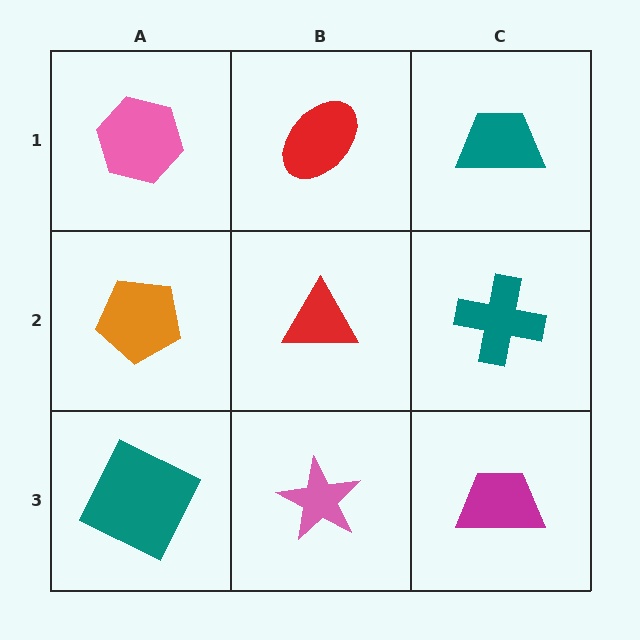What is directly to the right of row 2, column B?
A teal cross.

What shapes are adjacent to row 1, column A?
An orange pentagon (row 2, column A), a red ellipse (row 1, column B).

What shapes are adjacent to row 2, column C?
A teal trapezoid (row 1, column C), a magenta trapezoid (row 3, column C), a red triangle (row 2, column B).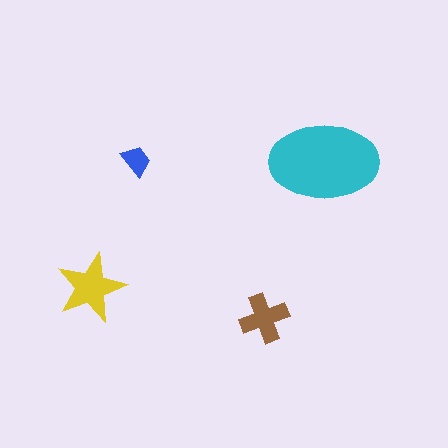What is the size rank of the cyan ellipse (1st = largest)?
1st.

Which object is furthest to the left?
The yellow star is leftmost.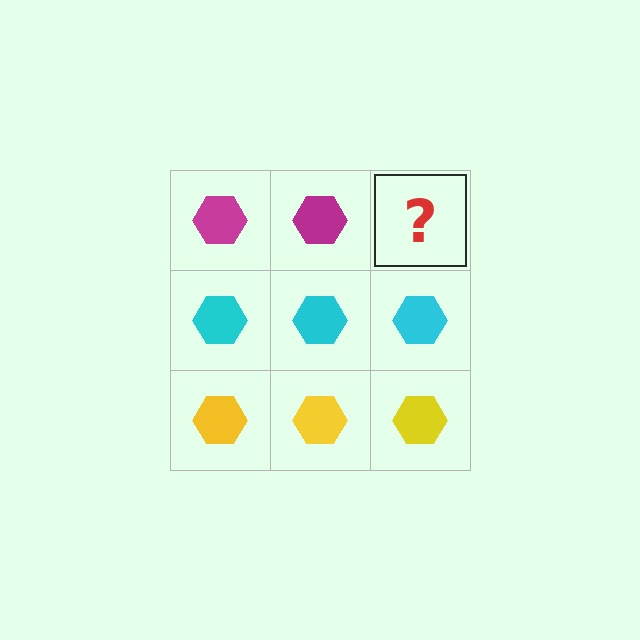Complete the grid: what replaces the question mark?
The question mark should be replaced with a magenta hexagon.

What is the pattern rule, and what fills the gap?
The rule is that each row has a consistent color. The gap should be filled with a magenta hexagon.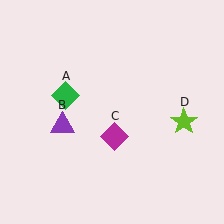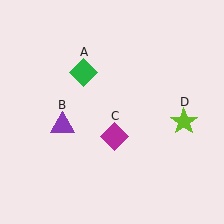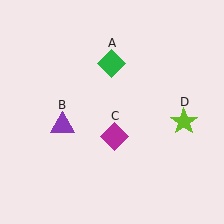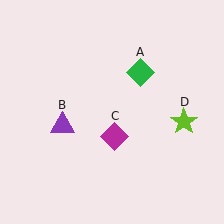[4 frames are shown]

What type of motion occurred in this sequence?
The green diamond (object A) rotated clockwise around the center of the scene.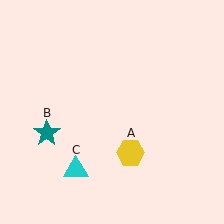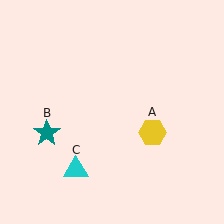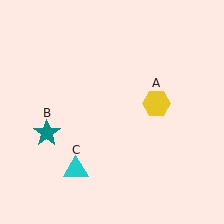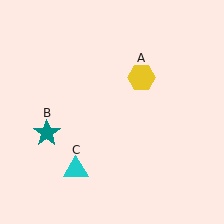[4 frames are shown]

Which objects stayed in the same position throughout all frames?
Teal star (object B) and cyan triangle (object C) remained stationary.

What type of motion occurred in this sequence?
The yellow hexagon (object A) rotated counterclockwise around the center of the scene.